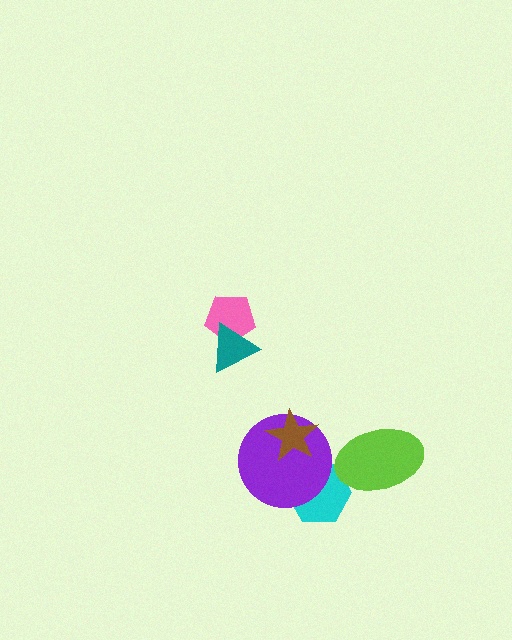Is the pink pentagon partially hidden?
Yes, it is partially covered by another shape.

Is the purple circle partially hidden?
Yes, it is partially covered by another shape.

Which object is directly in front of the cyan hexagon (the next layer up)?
The purple circle is directly in front of the cyan hexagon.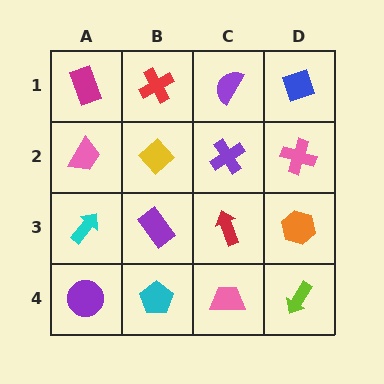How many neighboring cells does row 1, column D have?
2.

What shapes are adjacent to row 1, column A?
A pink trapezoid (row 2, column A), a red cross (row 1, column B).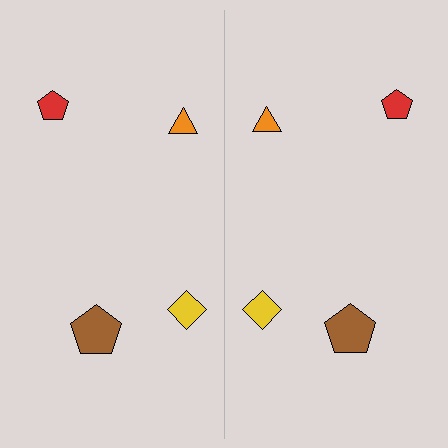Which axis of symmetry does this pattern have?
The pattern has a vertical axis of symmetry running through the center of the image.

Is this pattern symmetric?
Yes, this pattern has bilateral (reflection) symmetry.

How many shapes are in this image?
There are 8 shapes in this image.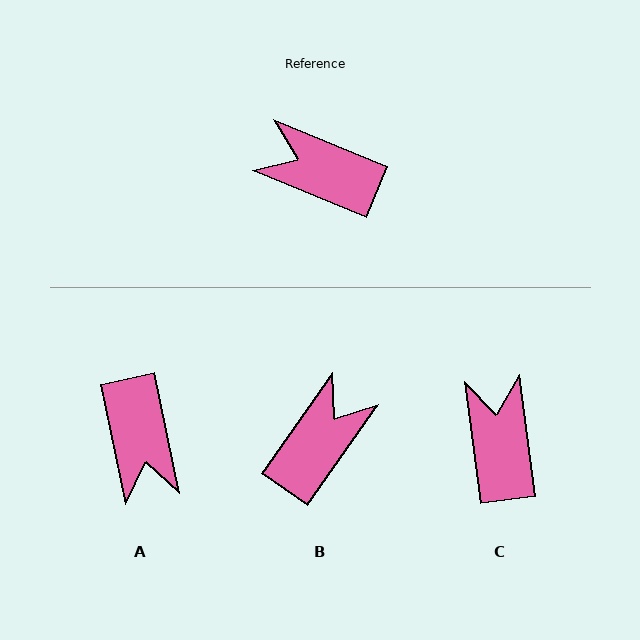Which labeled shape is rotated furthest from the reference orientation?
A, about 125 degrees away.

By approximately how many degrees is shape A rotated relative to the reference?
Approximately 125 degrees counter-clockwise.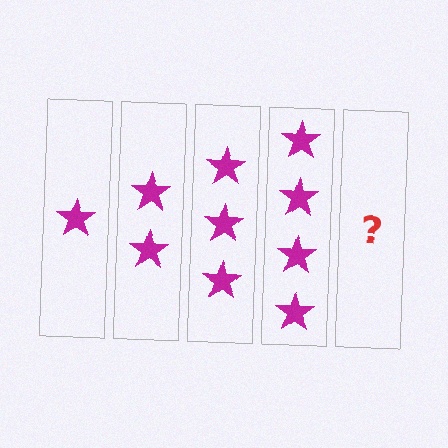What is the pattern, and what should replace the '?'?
The pattern is that each step adds one more star. The '?' should be 5 stars.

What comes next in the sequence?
The next element should be 5 stars.